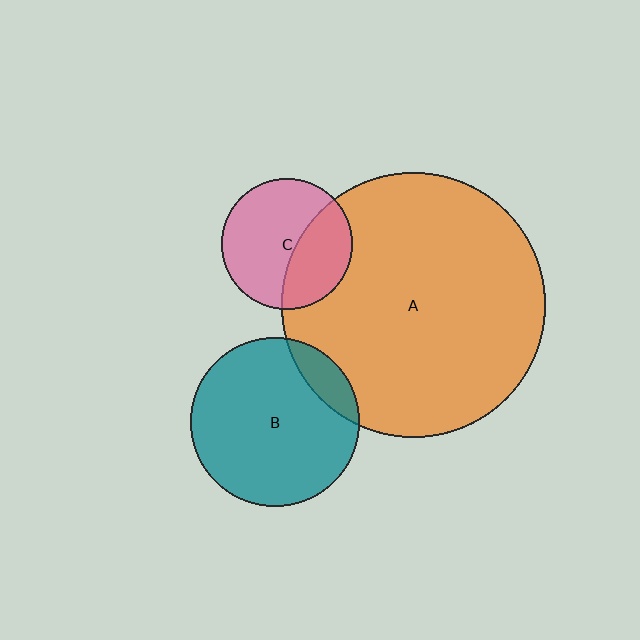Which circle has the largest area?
Circle A (orange).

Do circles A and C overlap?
Yes.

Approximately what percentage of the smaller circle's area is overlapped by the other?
Approximately 35%.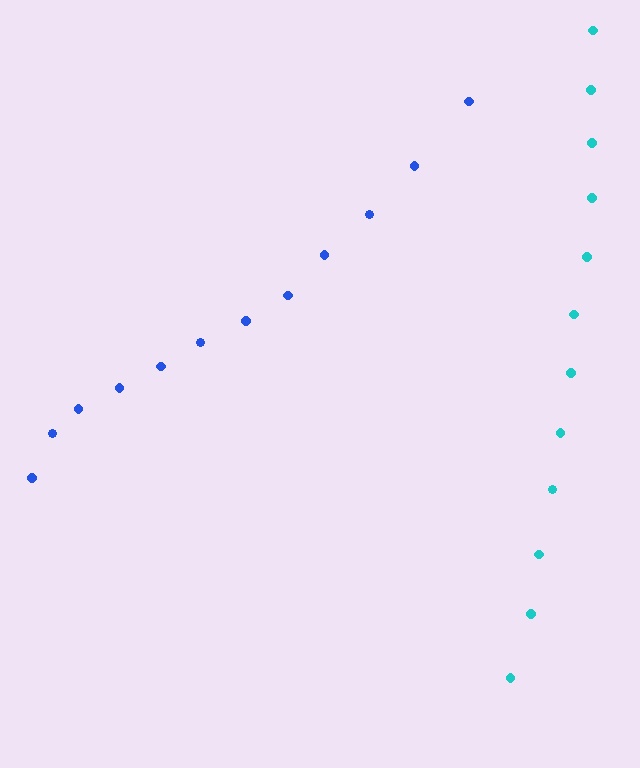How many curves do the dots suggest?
There are 2 distinct paths.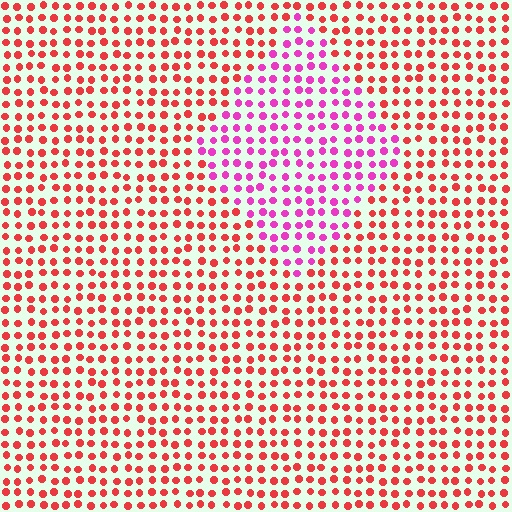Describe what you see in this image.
The image is filled with small red elements in a uniform arrangement. A diamond-shaped region is visible where the elements are tinted to a slightly different hue, forming a subtle color boundary.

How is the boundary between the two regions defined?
The boundary is defined purely by a slight shift in hue (about 45 degrees). Spacing, size, and orientation are identical on both sides.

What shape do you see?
I see a diamond.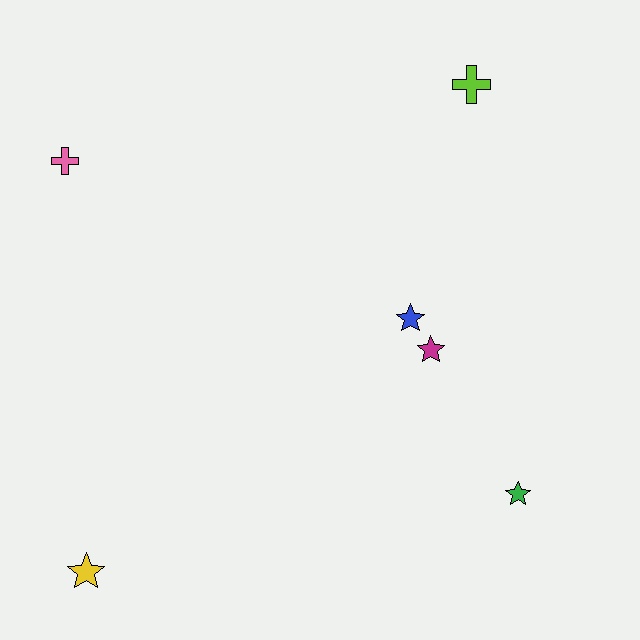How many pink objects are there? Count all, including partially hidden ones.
There is 1 pink object.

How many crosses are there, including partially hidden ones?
There are 2 crosses.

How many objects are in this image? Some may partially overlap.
There are 6 objects.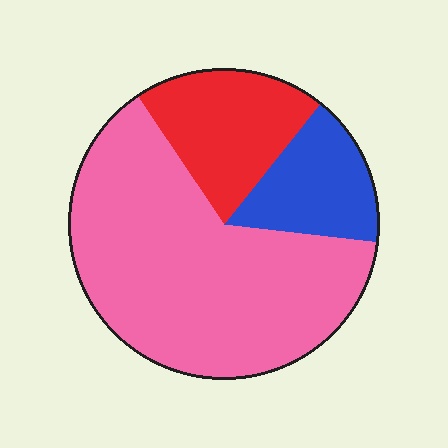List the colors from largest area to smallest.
From largest to smallest: pink, red, blue.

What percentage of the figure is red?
Red takes up about one fifth (1/5) of the figure.